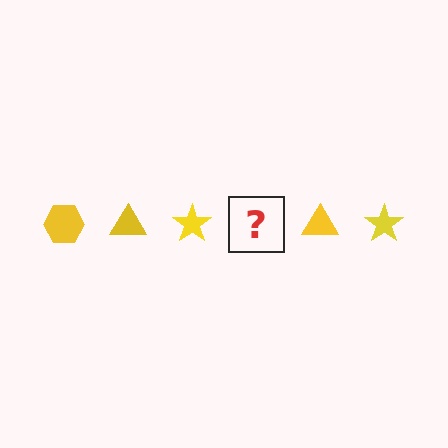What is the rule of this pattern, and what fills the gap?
The rule is that the pattern cycles through hexagon, triangle, star shapes in yellow. The gap should be filled with a yellow hexagon.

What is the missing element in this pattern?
The missing element is a yellow hexagon.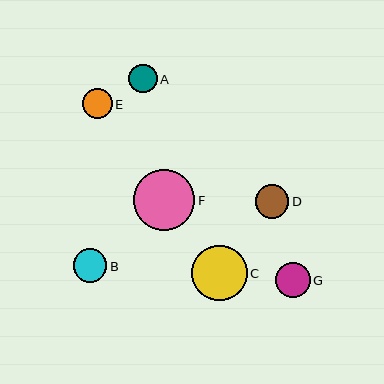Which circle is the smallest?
Circle A is the smallest with a size of approximately 28 pixels.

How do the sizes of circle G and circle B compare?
Circle G and circle B are approximately the same size.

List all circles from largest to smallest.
From largest to smallest: F, C, G, B, D, E, A.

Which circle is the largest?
Circle F is the largest with a size of approximately 61 pixels.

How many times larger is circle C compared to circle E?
Circle C is approximately 1.8 times the size of circle E.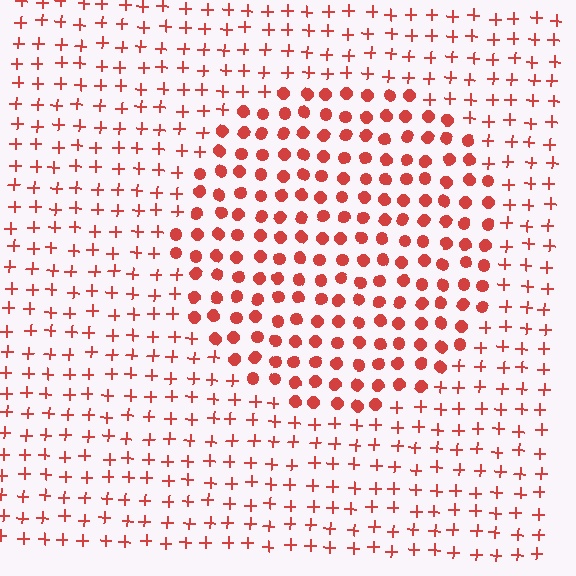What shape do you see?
I see a circle.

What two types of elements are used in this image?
The image uses circles inside the circle region and plus signs outside it.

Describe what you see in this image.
The image is filled with small red elements arranged in a uniform grid. A circle-shaped region contains circles, while the surrounding area contains plus signs. The boundary is defined purely by the change in element shape.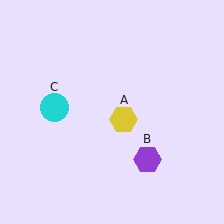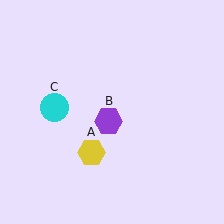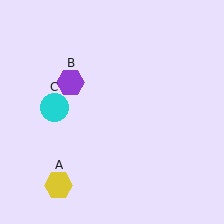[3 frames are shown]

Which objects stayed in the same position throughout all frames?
Cyan circle (object C) remained stationary.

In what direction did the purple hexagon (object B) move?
The purple hexagon (object B) moved up and to the left.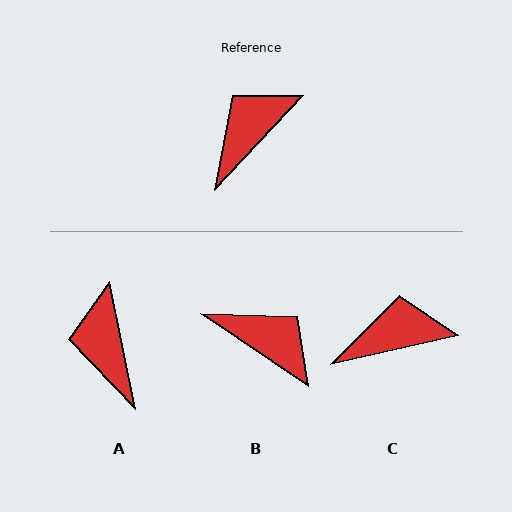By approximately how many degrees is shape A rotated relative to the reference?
Approximately 54 degrees counter-clockwise.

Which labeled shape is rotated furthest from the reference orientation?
B, about 81 degrees away.